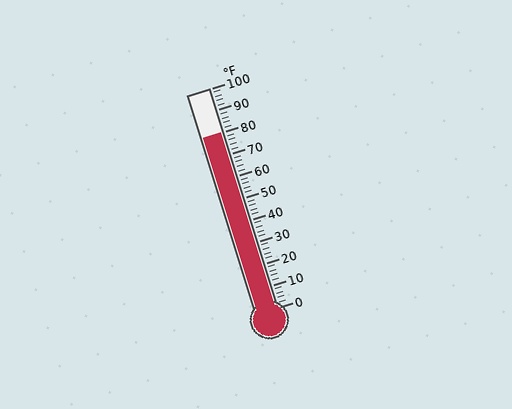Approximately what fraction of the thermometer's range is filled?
The thermometer is filled to approximately 80% of its range.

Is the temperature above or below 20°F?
The temperature is above 20°F.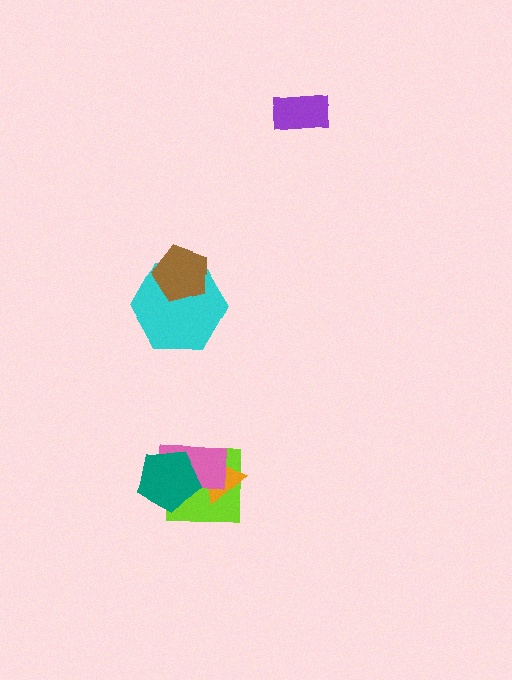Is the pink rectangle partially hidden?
Yes, it is partially covered by another shape.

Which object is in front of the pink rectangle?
The teal pentagon is in front of the pink rectangle.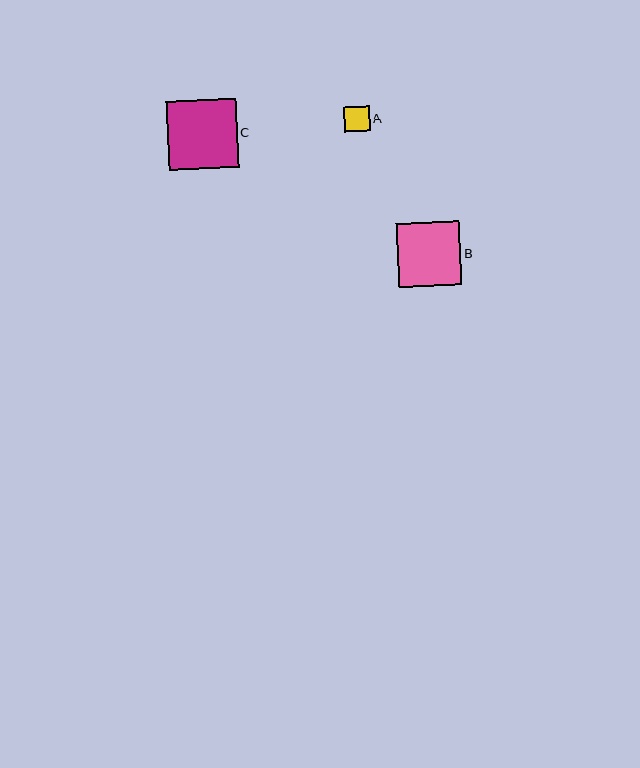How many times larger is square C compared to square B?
Square C is approximately 1.1 times the size of square B.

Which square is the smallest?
Square A is the smallest with a size of approximately 25 pixels.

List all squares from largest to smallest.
From largest to smallest: C, B, A.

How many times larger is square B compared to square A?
Square B is approximately 2.5 times the size of square A.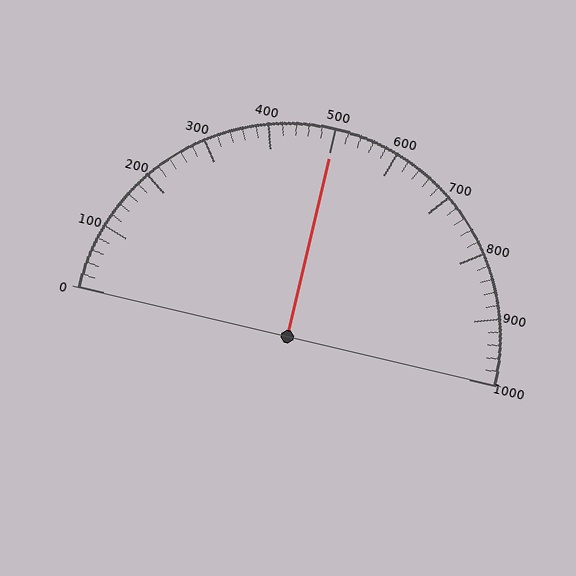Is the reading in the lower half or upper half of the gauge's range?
The reading is in the upper half of the range (0 to 1000).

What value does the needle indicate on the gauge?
The needle indicates approximately 500.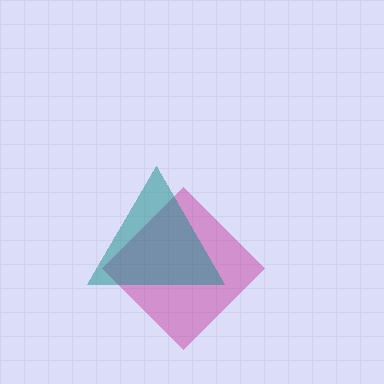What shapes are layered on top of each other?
The layered shapes are: a magenta diamond, a teal triangle.